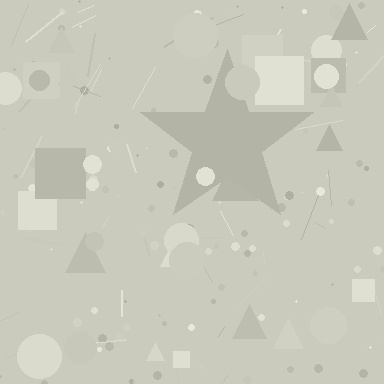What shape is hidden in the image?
A star is hidden in the image.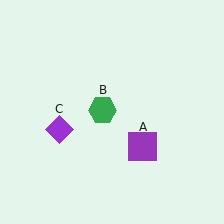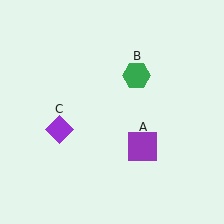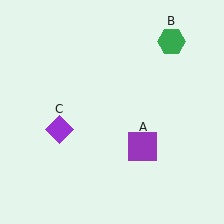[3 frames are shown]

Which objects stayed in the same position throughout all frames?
Purple square (object A) and purple diamond (object C) remained stationary.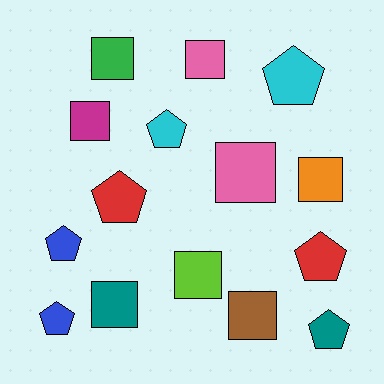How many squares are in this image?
There are 8 squares.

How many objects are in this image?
There are 15 objects.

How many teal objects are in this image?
There are 2 teal objects.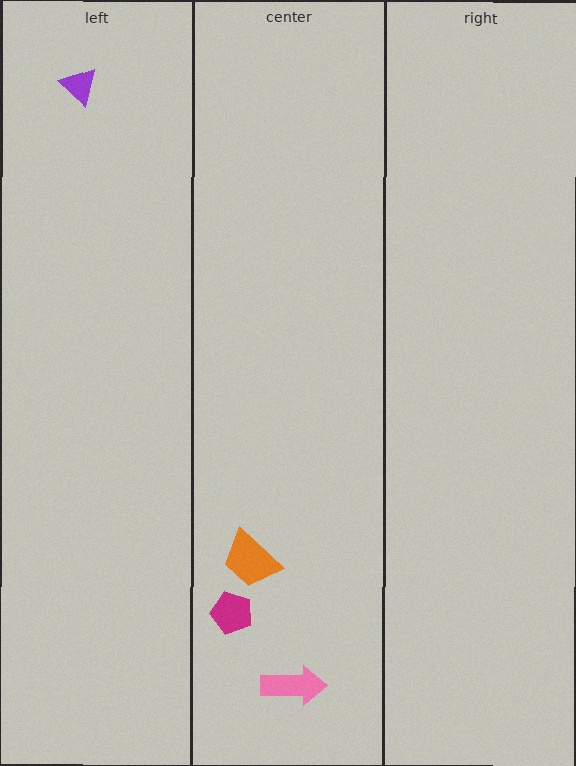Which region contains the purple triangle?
The left region.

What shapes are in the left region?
The purple triangle.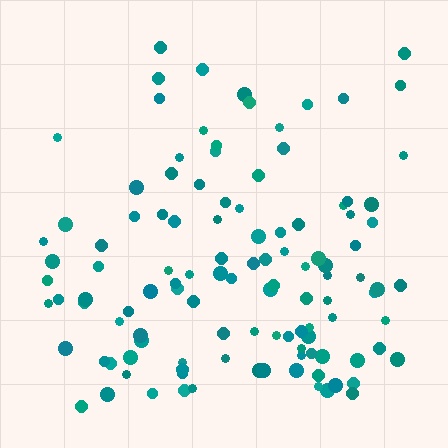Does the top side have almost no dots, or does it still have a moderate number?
Still a moderate number, just noticeably fewer than the bottom.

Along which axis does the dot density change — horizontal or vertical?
Vertical.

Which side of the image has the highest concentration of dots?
The bottom.